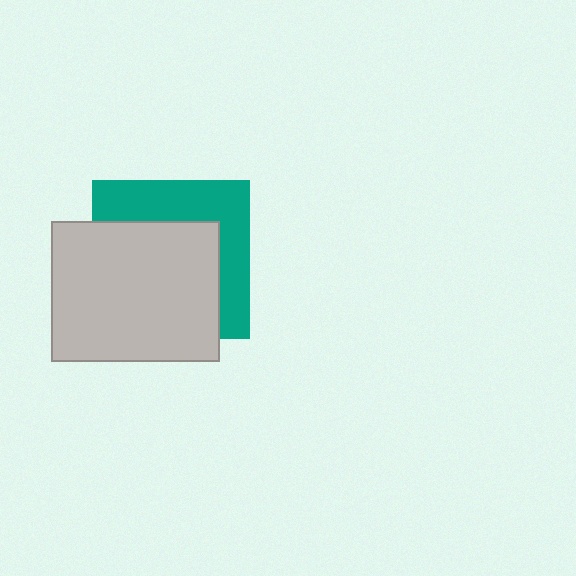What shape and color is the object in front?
The object in front is a light gray rectangle.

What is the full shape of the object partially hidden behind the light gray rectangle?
The partially hidden object is a teal square.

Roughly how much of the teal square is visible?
A small part of it is visible (roughly 40%).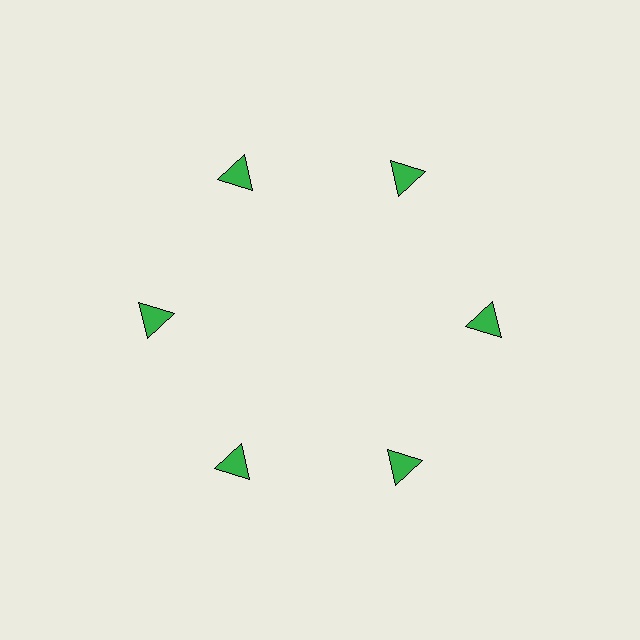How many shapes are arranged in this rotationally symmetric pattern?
There are 6 shapes, arranged in 6 groups of 1.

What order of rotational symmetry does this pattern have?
This pattern has 6-fold rotational symmetry.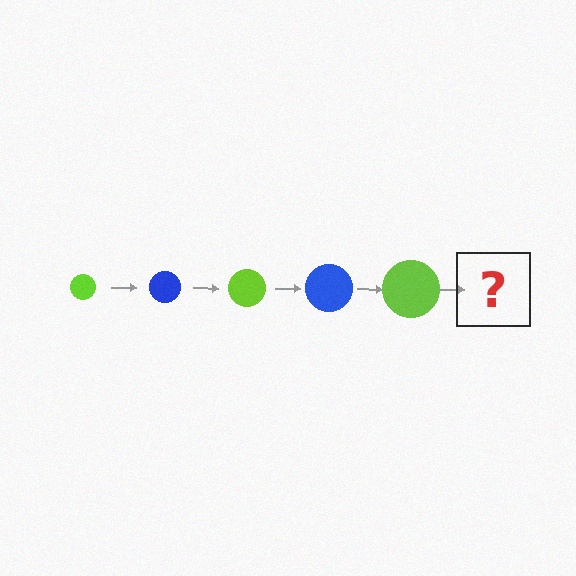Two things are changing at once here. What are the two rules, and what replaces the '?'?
The two rules are that the circle grows larger each step and the color cycles through lime and blue. The '?' should be a blue circle, larger than the previous one.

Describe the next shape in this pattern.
It should be a blue circle, larger than the previous one.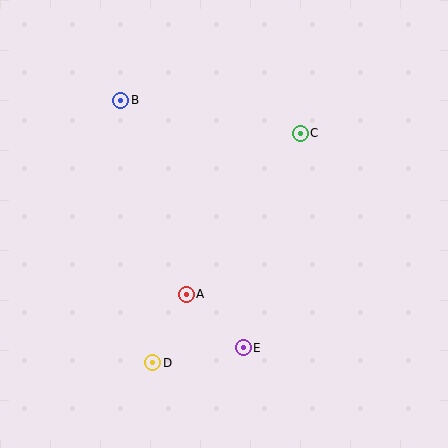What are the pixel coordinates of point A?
Point A is at (186, 294).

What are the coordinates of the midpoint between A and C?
The midpoint between A and C is at (243, 214).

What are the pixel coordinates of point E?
Point E is at (243, 348).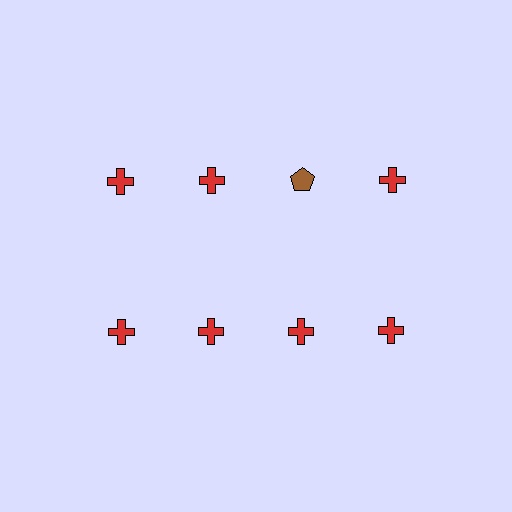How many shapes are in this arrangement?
There are 8 shapes arranged in a grid pattern.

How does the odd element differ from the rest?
It differs in both color (brown instead of red) and shape (pentagon instead of cross).